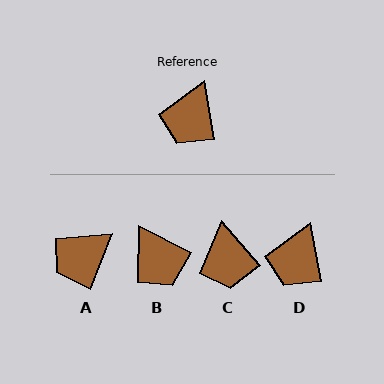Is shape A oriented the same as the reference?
No, it is off by about 32 degrees.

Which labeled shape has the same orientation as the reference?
D.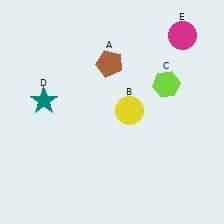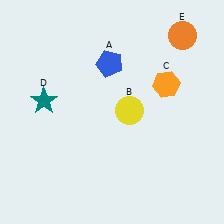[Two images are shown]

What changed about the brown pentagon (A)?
In Image 1, A is brown. In Image 2, it changed to blue.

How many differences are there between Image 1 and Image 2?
There are 3 differences between the two images.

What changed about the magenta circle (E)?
In Image 1, E is magenta. In Image 2, it changed to orange.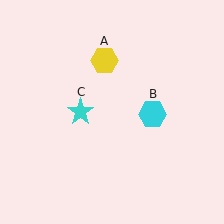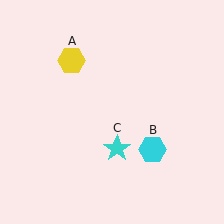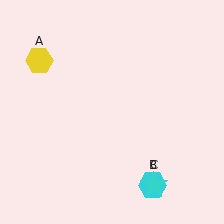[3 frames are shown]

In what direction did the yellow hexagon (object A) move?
The yellow hexagon (object A) moved left.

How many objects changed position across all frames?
3 objects changed position: yellow hexagon (object A), cyan hexagon (object B), cyan star (object C).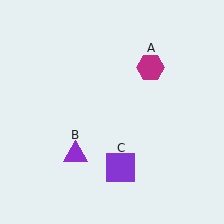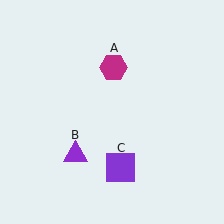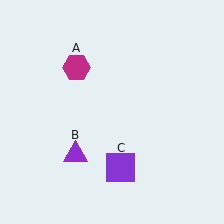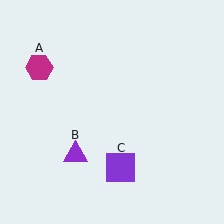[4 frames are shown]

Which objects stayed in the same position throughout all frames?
Purple triangle (object B) and purple square (object C) remained stationary.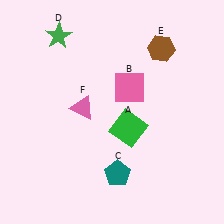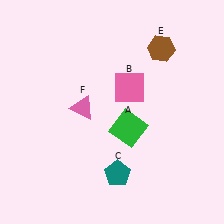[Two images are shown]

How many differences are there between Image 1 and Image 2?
There is 1 difference between the two images.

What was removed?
The green star (D) was removed in Image 2.